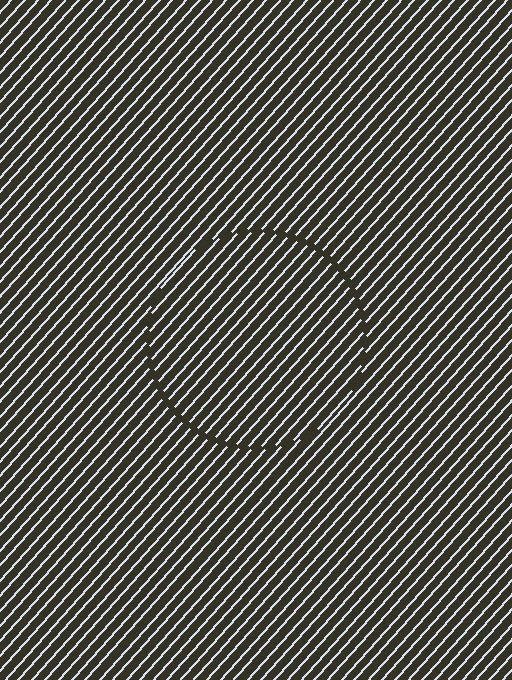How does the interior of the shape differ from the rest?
The interior of the shape contains the same grating, shifted by half a period — the contour is defined by the phase discontinuity where line-ends from the inner and outer gratings abut.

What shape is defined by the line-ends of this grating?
An illusory circle. The interior of the shape contains the same grating, shifted by half a period — the contour is defined by the phase discontinuity where line-ends from the inner and outer gratings abut.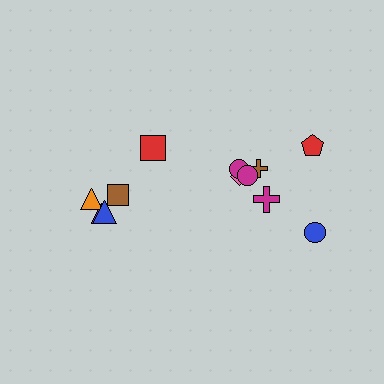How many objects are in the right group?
There are 7 objects.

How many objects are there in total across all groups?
There are 12 objects.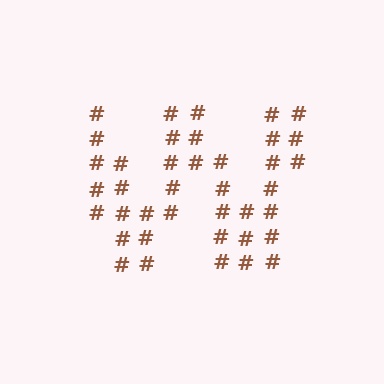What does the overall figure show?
The overall figure shows the letter W.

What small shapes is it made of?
It is made of small hash symbols.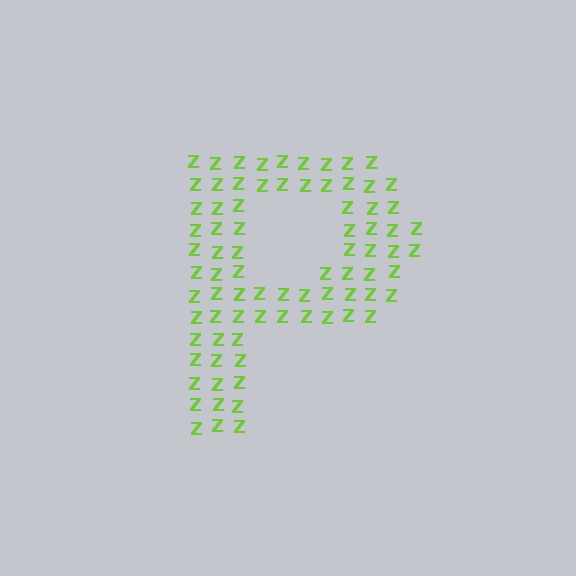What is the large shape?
The large shape is the letter P.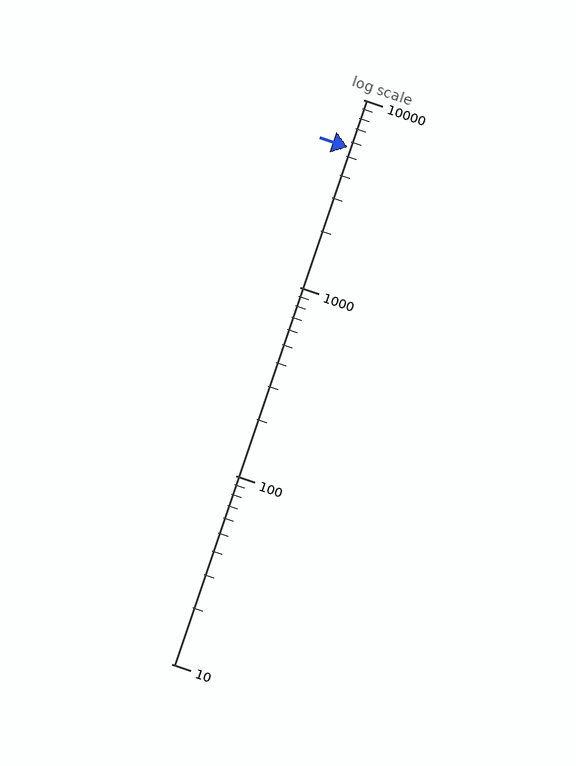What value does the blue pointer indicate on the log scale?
The pointer indicates approximately 5600.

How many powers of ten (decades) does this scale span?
The scale spans 3 decades, from 10 to 10000.